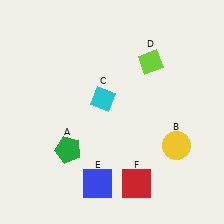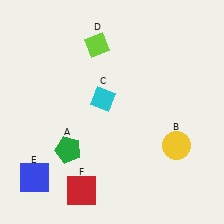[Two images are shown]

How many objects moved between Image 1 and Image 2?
3 objects moved between the two images.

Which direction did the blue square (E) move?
The blue square (E) moved left.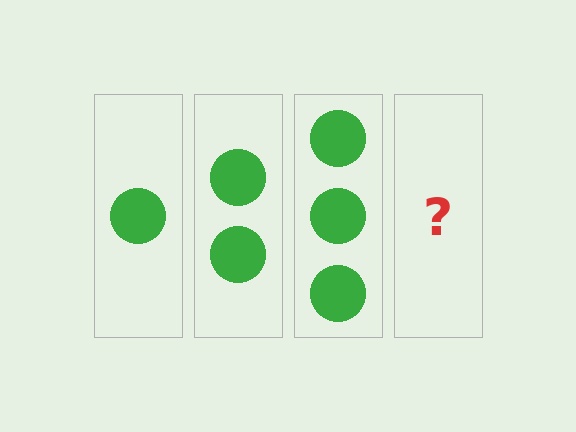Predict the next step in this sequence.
The next step is 4 circles.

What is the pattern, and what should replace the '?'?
The pattern is that each step adds one more circle. The '?' should be 4 circles.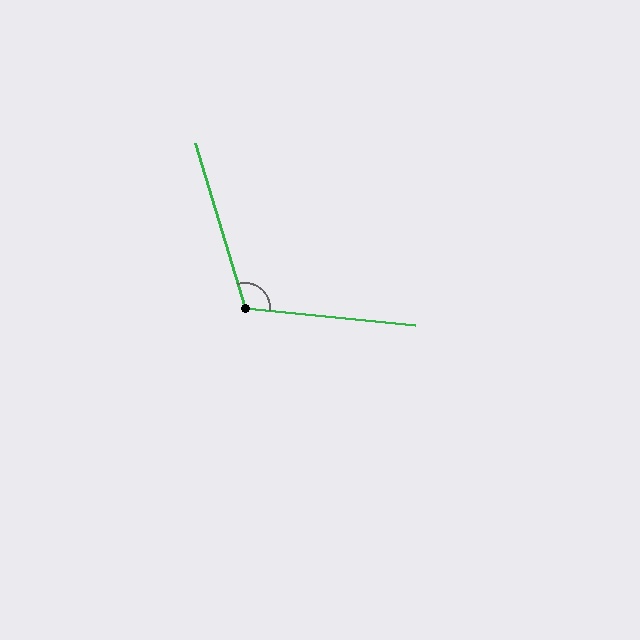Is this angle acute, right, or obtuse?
It is obtuse.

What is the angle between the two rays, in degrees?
Approximately 112 degrees.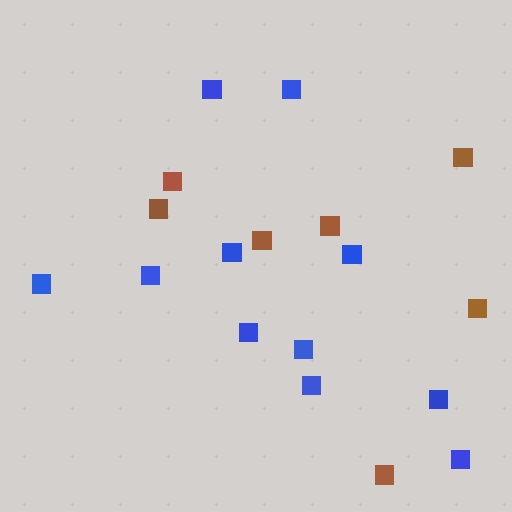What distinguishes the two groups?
There are 2 groups: one group of blue squares (11) and one group of brown squares (7).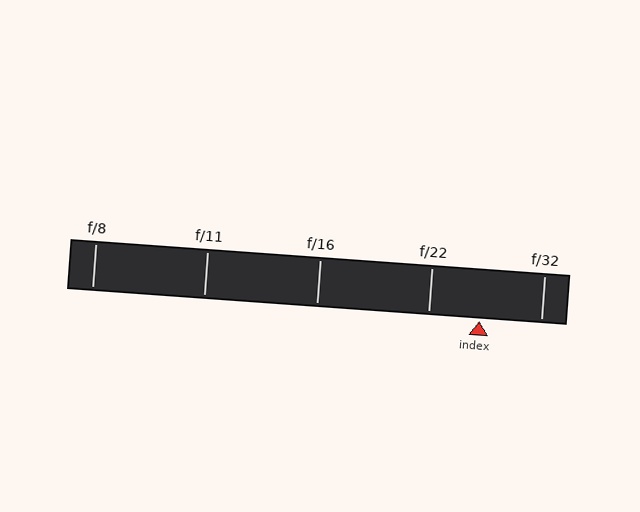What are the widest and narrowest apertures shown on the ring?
The widest aperture shown is f/8 and the narrowest is f/32.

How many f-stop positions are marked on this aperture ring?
There are 5 f-stop positions marked.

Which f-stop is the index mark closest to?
The index mark is closest to f/22.